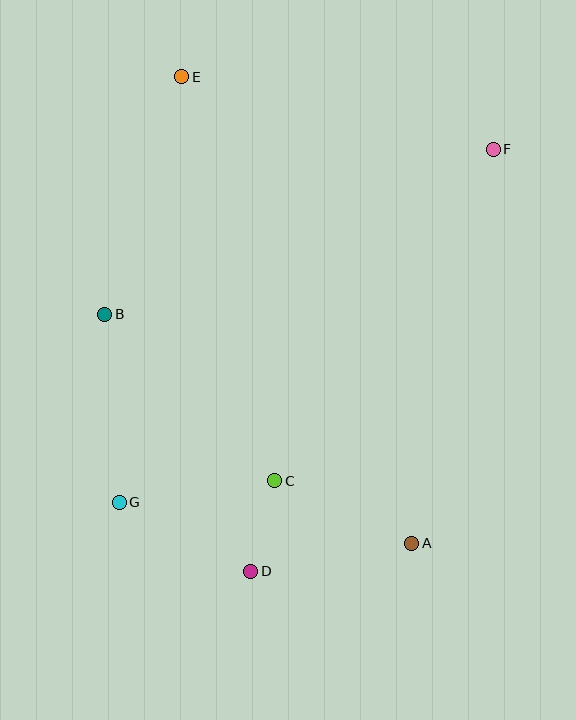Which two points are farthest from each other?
Points A and E are farthest from each other.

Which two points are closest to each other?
Points C and D are closest to each other.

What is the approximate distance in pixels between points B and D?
The distance between B and D is approximately 295 pixels.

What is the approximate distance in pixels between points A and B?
The distance between A and B is approximately 383 pixels.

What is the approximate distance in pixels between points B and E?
The distance between B and E is approximately 250 pixels.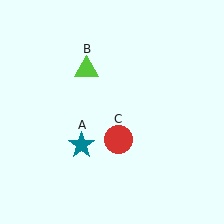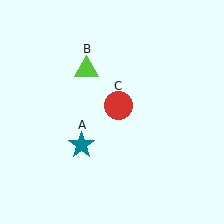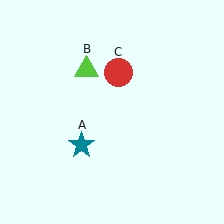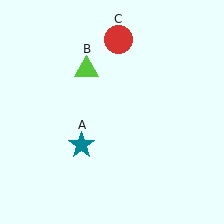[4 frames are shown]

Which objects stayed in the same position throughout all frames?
Teal star (object A) and lime triangle (object B) remained stationary.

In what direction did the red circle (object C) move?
The red circle (object C) moved up.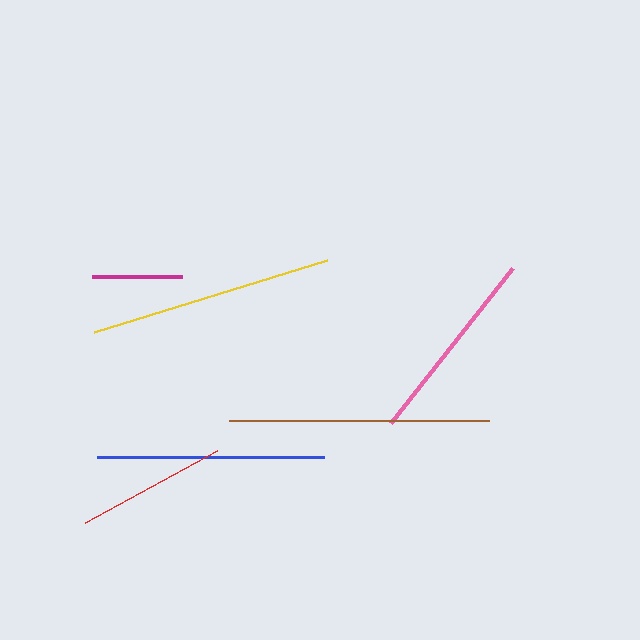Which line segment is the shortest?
The magenta line is the shortest at approximately 90 pixels.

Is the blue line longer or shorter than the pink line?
The blue line is longer than the pink line.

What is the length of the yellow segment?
The yellow segment is approximately 244 pixels long.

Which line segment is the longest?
The brown line is the longest at approximately 260 pixels.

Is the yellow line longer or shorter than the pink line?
The yellow line is longer than the pink line.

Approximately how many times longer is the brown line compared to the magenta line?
The brown line is approximately 2.9 times the length of the magenta line.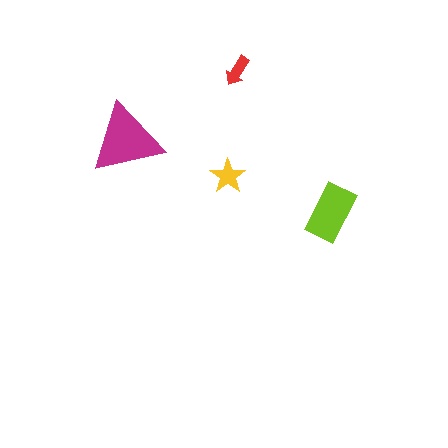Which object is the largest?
The magenta triangle.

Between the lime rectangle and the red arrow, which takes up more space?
The lime rectangle.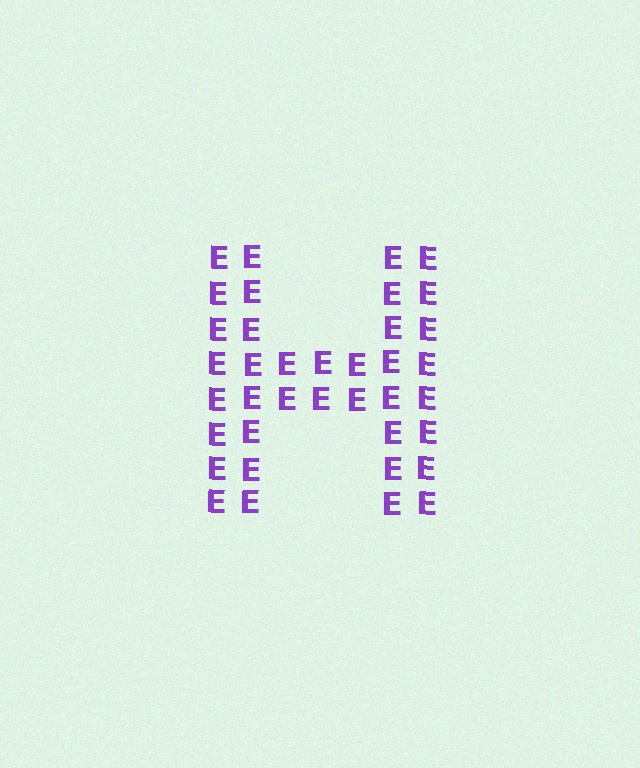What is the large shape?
The large shape is the letter H.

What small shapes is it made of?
It is made of small letter E's.